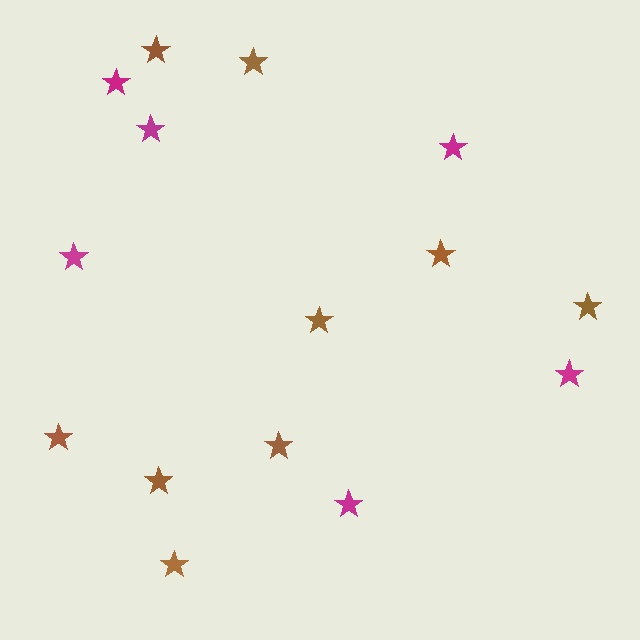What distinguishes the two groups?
There are 2 groups: one group of brown stars (9) and one group of magenta stars (6).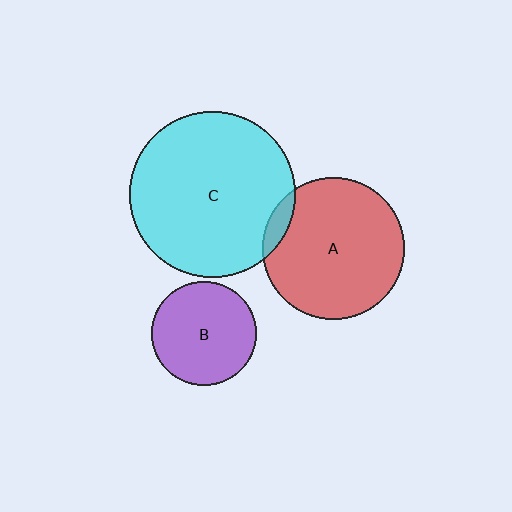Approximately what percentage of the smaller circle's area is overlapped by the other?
Approximately 5%.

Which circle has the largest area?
Circle C (cyan).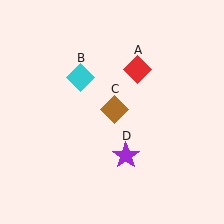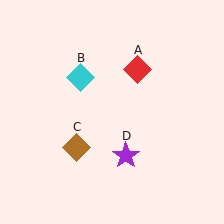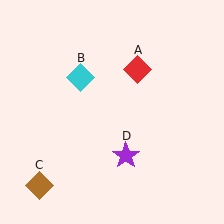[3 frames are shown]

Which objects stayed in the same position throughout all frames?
Red diamond (object A) and cyan diamond (object B) and purple star (object D) remained stationary.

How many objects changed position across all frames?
1 object changed position: brown diamond (object C).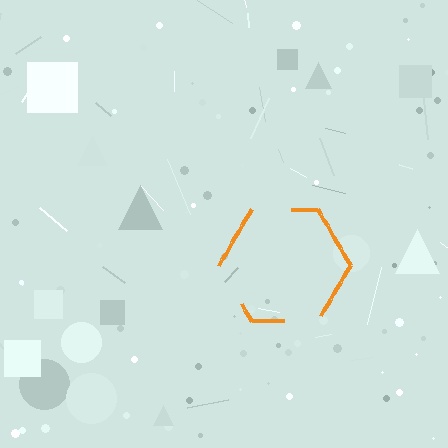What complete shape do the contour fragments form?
The contour fragments form a hexagon.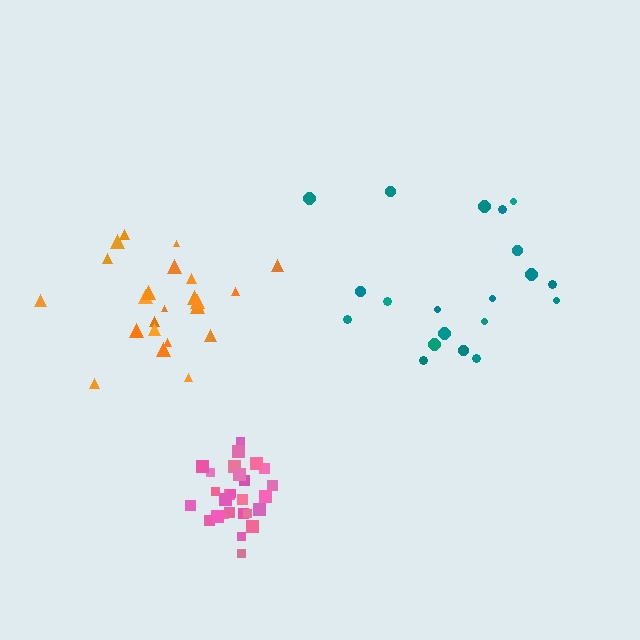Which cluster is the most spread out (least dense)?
Teal.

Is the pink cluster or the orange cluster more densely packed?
Pink.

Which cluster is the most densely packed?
Pink.